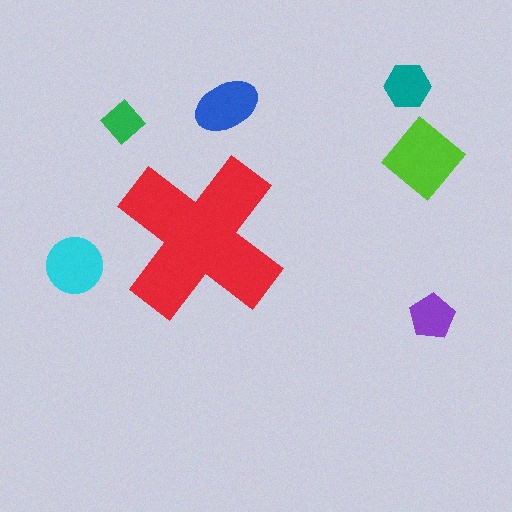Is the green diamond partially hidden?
No, the green diamond is fully visible.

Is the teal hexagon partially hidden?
No, the teal hexagon is fully visible.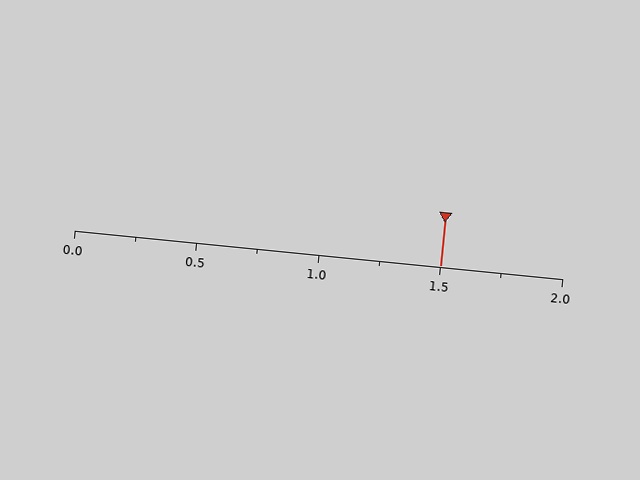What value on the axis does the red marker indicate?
The marker indicates approximately 1.5.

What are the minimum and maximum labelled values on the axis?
The axis runs from 0.0 to 2.0.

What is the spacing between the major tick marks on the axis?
The major ticks are spaced 0.5 apart.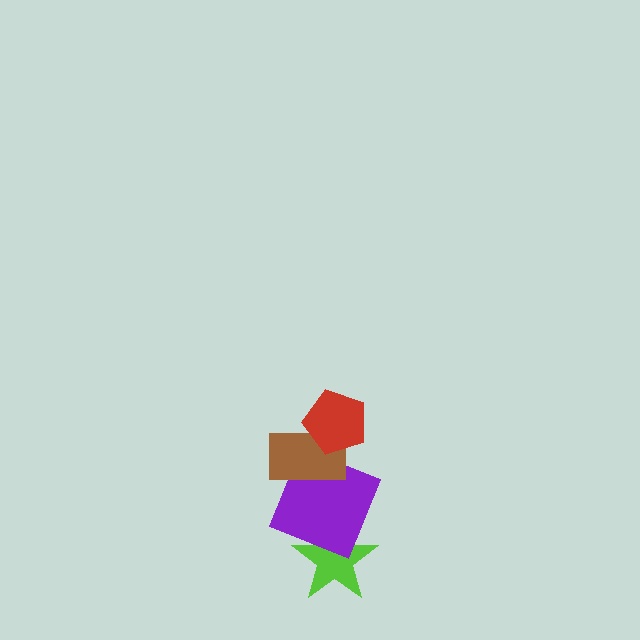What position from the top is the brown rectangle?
The brown rectangle is 2nd from the top.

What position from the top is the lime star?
The lime star is 4th from the top.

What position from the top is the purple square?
The purple square is 3rd from the top.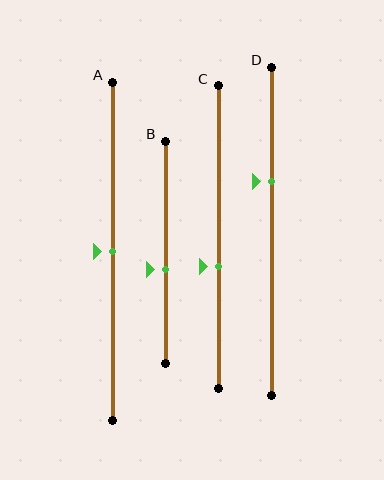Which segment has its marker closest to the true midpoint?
Segment A has its marker closest to the true midpoint.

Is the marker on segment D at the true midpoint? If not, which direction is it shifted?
No, the marker on segment D is shifted upward by about 15% of the segment length.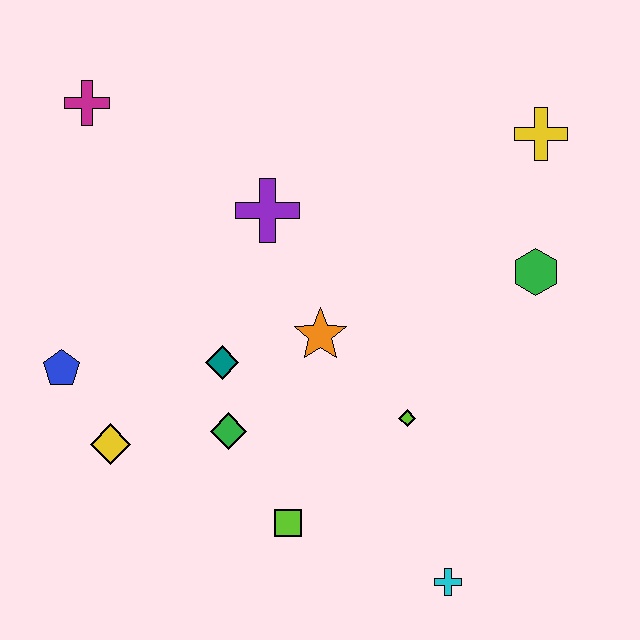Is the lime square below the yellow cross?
Yes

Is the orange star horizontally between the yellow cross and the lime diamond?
No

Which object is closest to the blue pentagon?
The yellow diamond is closest to the blue pentagon.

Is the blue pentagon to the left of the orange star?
Yes